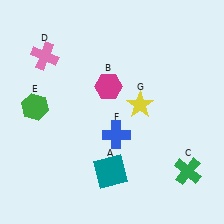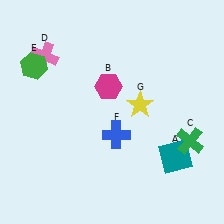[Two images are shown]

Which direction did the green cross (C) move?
The green cross (C) moved up.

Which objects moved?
The objects that moved are: the teal square (A), the green cross (C), the green hexagon (E).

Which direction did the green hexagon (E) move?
The green hexagon (E) moved up.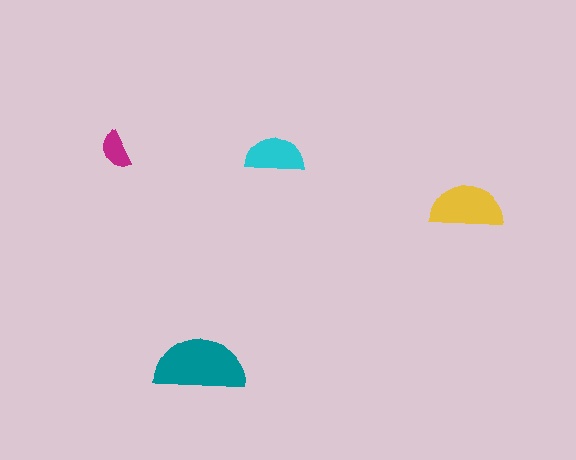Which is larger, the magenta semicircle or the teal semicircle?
The teal one.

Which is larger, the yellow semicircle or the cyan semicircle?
The yellow one.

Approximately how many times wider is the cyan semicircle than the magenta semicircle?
About 1.5 times wider.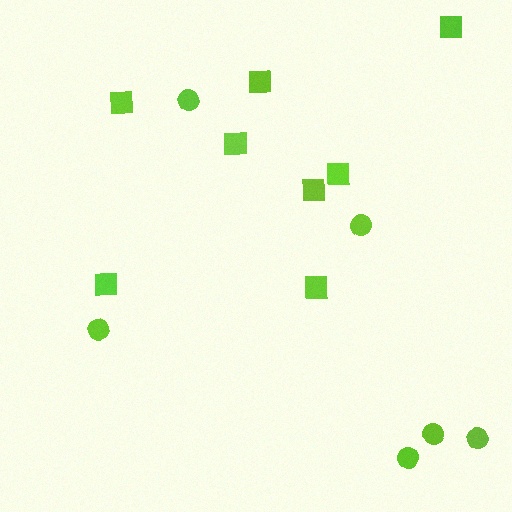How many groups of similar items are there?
There are 2 groups: one group of squares (8) and one group of circles (6).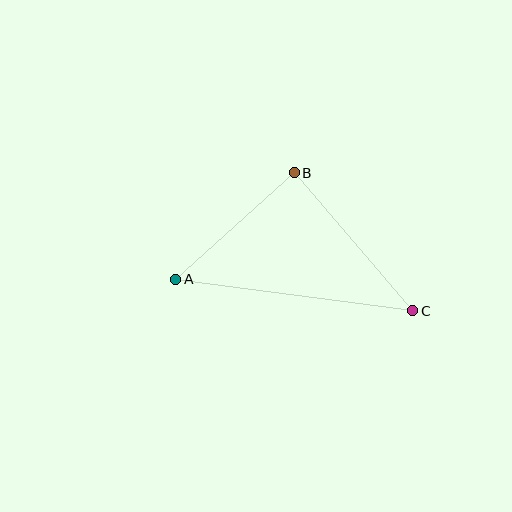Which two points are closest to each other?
Points A and B are closest to each other.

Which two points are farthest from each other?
Points A and C are farthest from each other.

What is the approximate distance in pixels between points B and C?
The distance between B and C is approximately 182 pixels.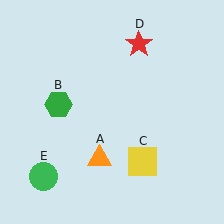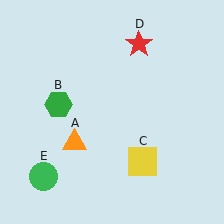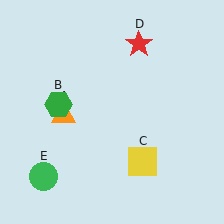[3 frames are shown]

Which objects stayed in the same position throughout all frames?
Green hexagon (object B) and yellow square (object C) and red star (object D) and green circle (object E) remained stationary.